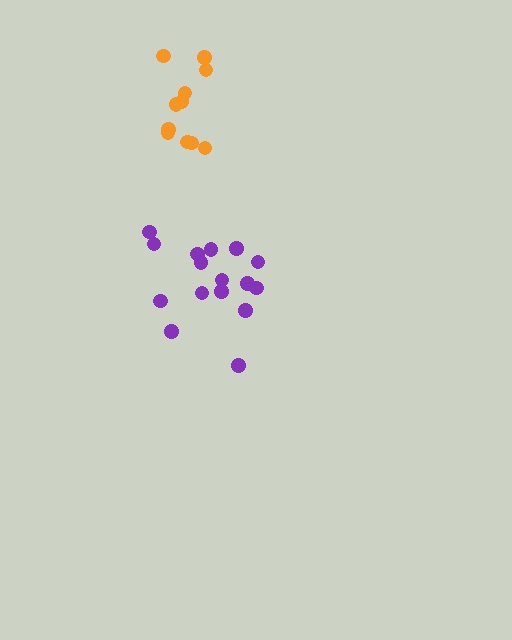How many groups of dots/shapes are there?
There are 2 groups.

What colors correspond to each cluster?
The clusters are colored: orange, purple.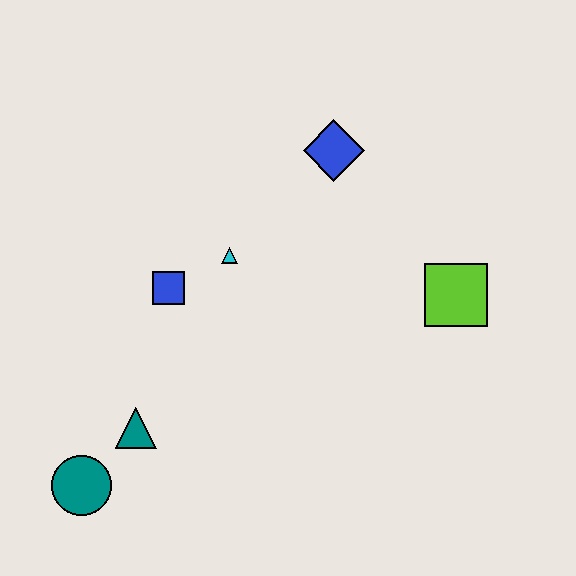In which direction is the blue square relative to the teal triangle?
The blue square is above the teal triangle.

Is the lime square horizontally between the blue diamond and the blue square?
No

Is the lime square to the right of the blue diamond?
Yes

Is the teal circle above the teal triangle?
No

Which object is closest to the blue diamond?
The cyan triangle is closest to the blue diamond.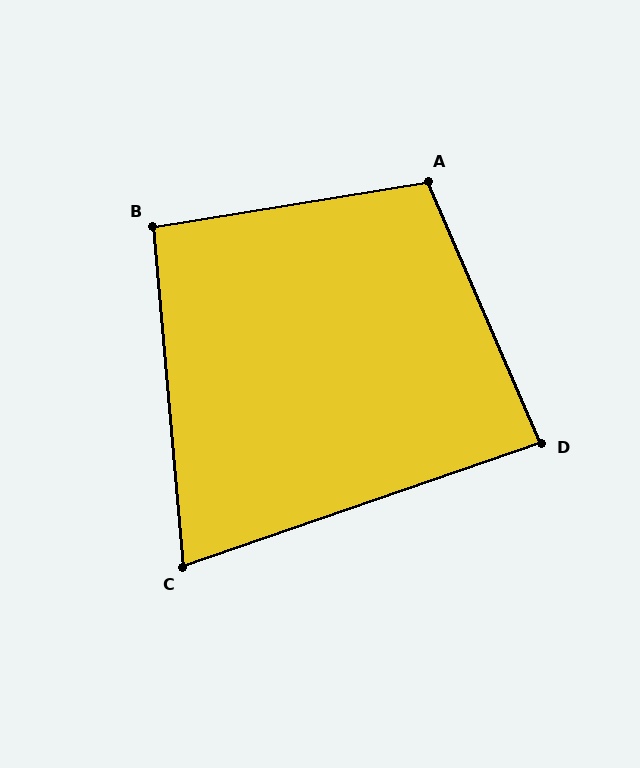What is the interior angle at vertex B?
Approximately 94 degrees (approximately right).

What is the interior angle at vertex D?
Approximately 86 degrees (approximately right).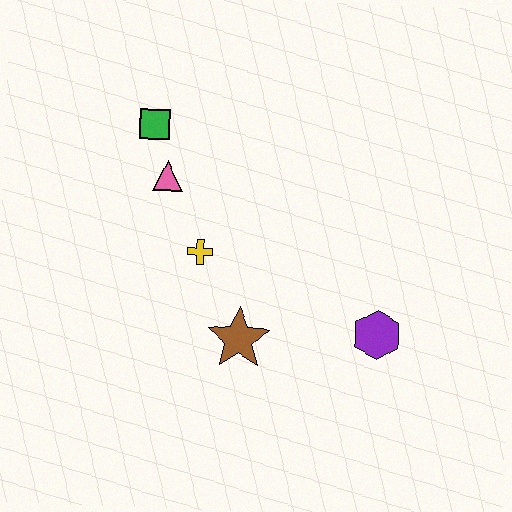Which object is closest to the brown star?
The yellow cross is closest to the brown star.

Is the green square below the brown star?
No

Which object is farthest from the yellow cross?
The purple hexagon is farthest from the yellow cross.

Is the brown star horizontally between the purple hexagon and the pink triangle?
Yes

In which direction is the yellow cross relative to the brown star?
The yellow cross is above the brown star.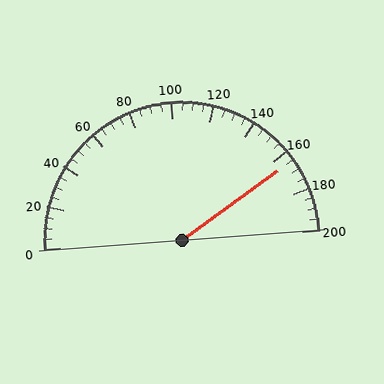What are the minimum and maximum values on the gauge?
The gauge ranges from 0 to 200.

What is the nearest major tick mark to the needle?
The nearest major tick mark is 160.